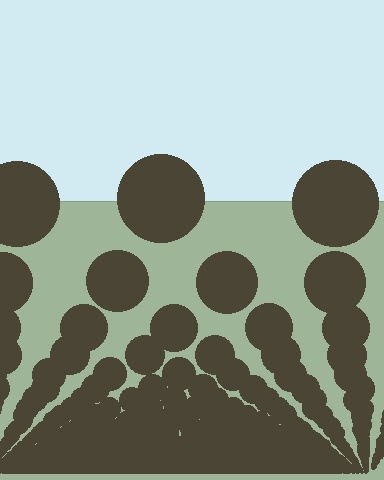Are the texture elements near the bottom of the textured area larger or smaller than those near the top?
Smaller. The gradient is inverted — elements near the bottom are smaller and denser.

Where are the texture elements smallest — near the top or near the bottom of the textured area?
Near the bottom.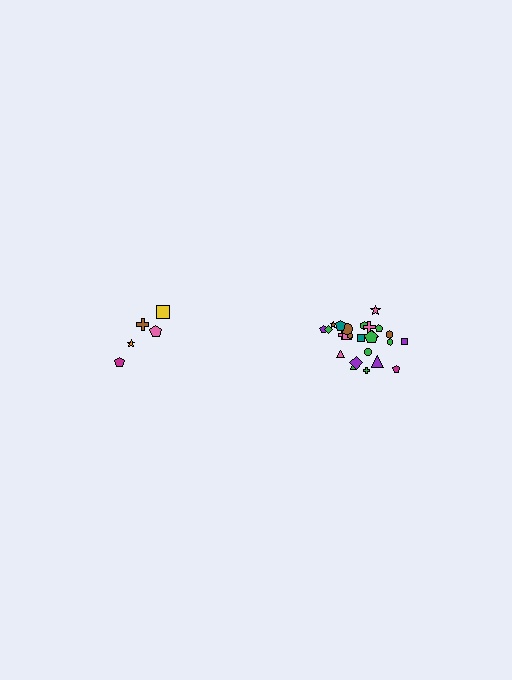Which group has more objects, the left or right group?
The right group.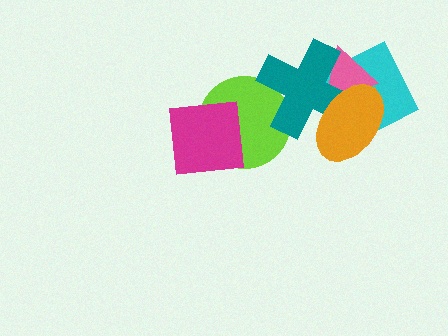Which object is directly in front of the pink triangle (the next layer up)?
The teal cross is directly in front of the pink triangle.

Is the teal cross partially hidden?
Yes, it is partially covered by another shape.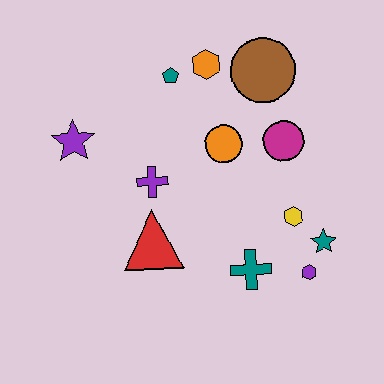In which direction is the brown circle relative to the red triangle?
The brown circle is above the red triangle.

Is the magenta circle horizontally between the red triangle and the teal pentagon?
No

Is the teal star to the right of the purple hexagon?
Yes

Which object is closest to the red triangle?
The purple cross is closest to the red triangle.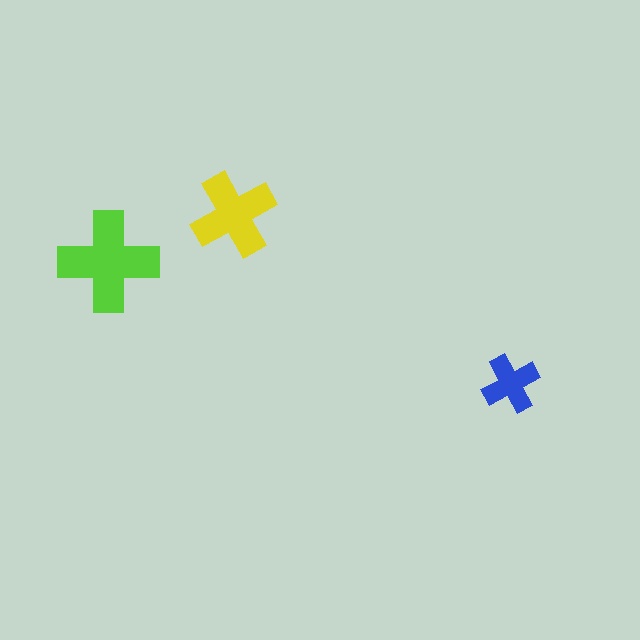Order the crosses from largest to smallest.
the lime one, the yellow one, the blue one.